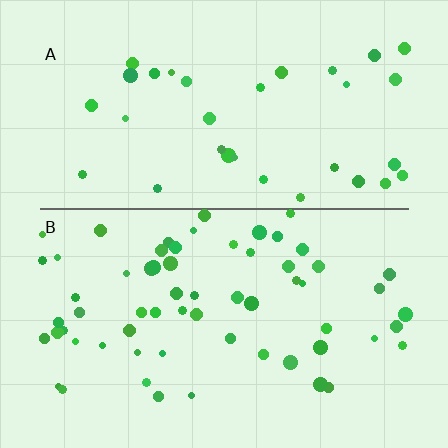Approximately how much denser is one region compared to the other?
Approximately 1.9× — region B over region A.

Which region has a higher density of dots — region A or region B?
B (the bottom).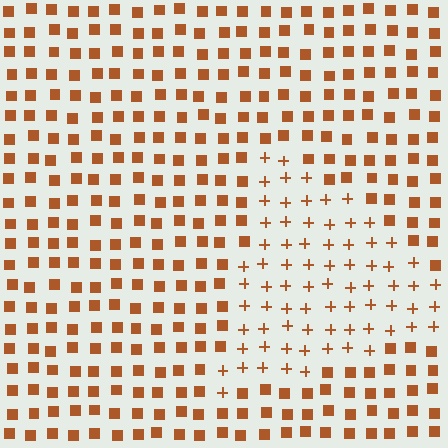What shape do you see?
I see a triangle.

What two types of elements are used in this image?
The image uses plus signs inside the triangle region and squares outside it.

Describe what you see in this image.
The image is filled with small brown elements arranged in a uniform grid. A triangle-shaped region contains plus signs, while the surrounding area contains squares. The boundary is defined purely by the change in element shape.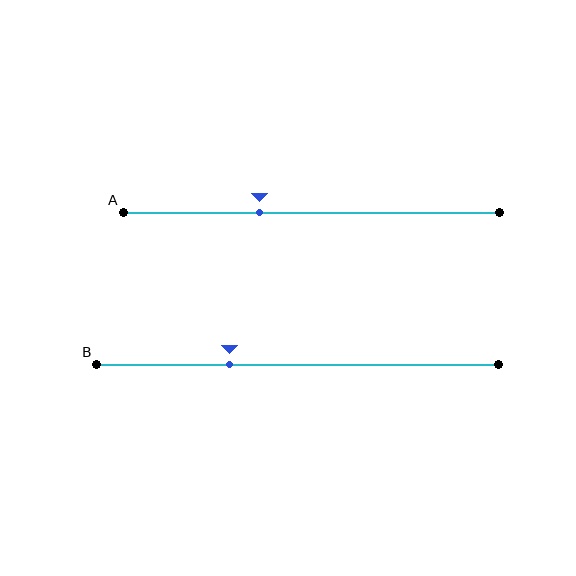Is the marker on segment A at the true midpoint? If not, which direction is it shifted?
No, the marker on segment A is shifted to the left by about 14% of the segment length.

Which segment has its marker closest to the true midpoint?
Segment A has its marker closest to the true midpoint.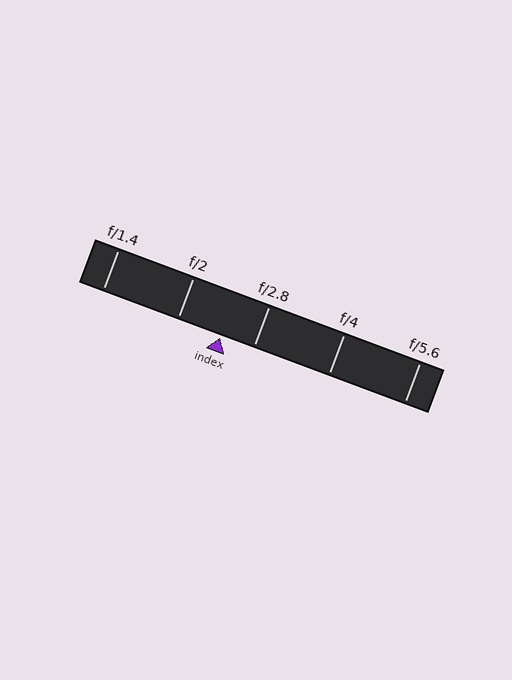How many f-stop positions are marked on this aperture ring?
There are 5 f-stop positions marked.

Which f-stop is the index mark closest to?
The index mark is closest to f/2.8.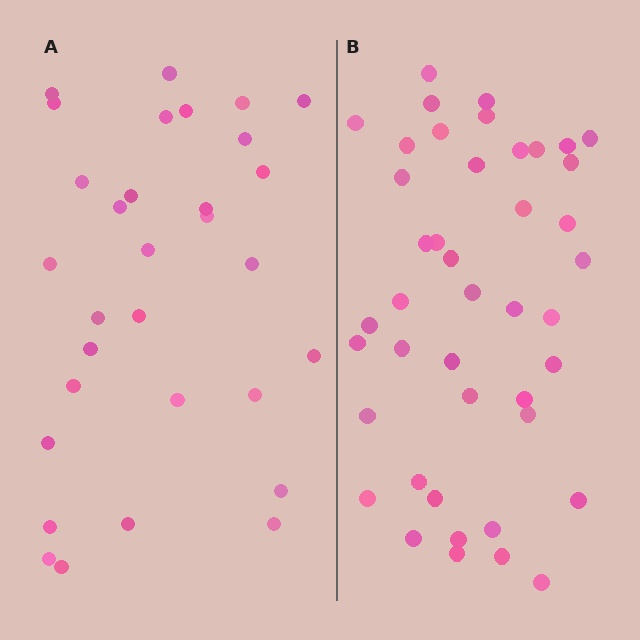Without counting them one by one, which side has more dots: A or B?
Region B (the right region) has more dots.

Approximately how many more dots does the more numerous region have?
Region B has roughly 12 or so more dots than region A.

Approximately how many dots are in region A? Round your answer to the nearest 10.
About 30 dots. (The exact count is 31, which rounds to 30.)